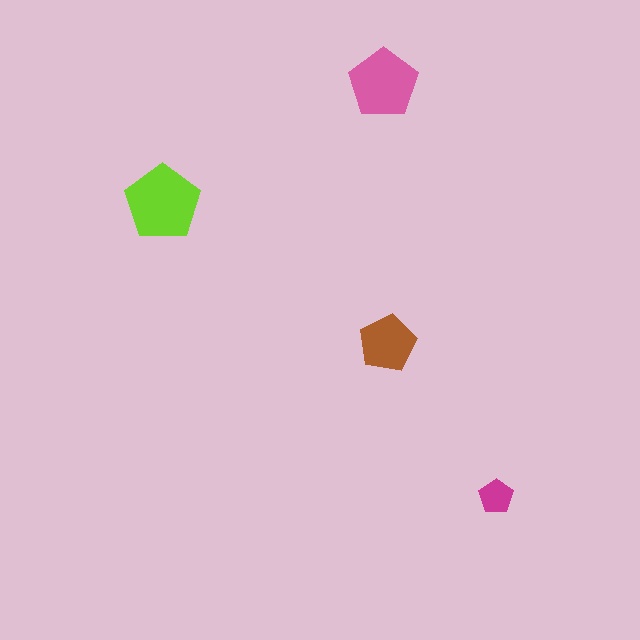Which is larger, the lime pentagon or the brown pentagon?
The lime one.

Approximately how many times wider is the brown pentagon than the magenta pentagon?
About 1.5 times wider.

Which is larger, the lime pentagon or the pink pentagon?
The lime one.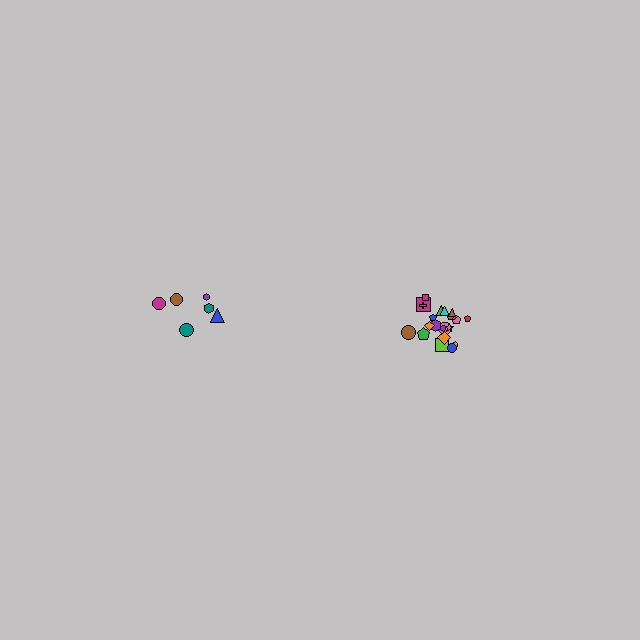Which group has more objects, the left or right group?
The right group.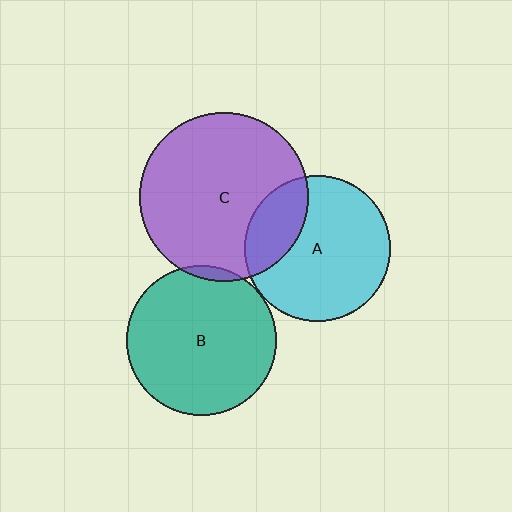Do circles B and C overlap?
Yes.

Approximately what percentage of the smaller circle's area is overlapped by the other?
Approximately 5%.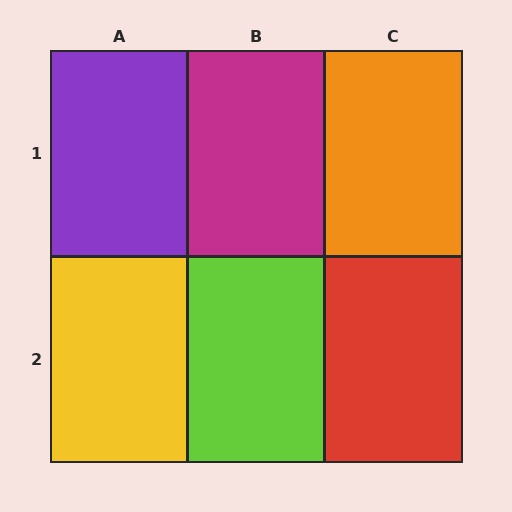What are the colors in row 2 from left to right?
Yellow, lime, red.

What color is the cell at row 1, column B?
Magenta.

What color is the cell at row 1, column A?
Purple.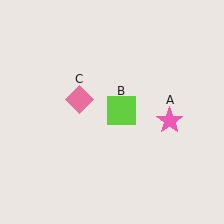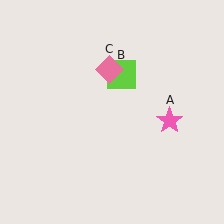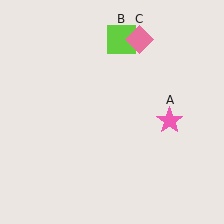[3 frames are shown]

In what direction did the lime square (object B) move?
The lime square (object B) moved up.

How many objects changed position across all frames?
2 objects changed position: lime square (object B), pink diamond (object C).